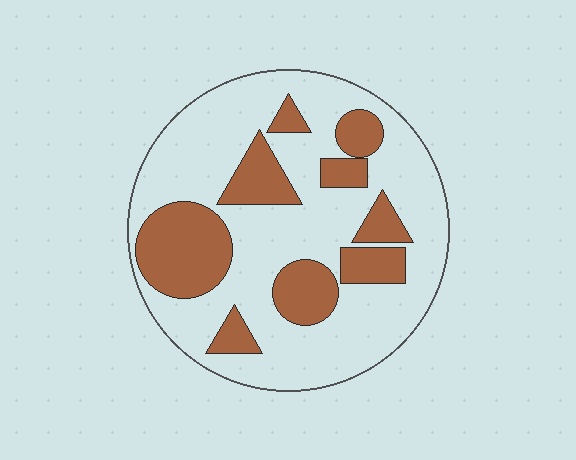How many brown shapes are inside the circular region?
9.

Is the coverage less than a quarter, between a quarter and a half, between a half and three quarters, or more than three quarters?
Between a quarter and a half.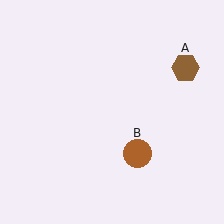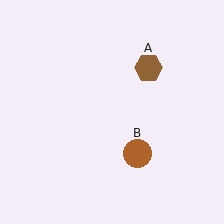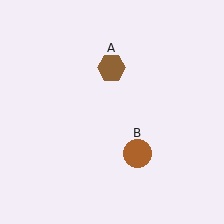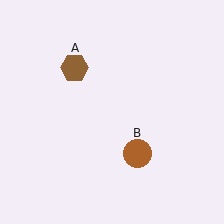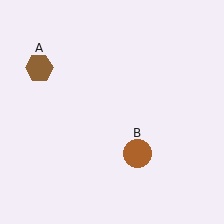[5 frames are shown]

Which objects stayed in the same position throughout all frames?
Brown circle (object B) remained stationary.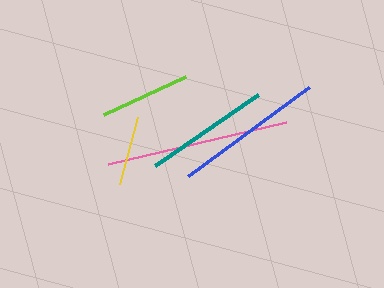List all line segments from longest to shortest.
From longest to shortest: pink, blue, teal, lime, yellow.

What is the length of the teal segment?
The teal segment is approximately 125 pixels long.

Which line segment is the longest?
The pink line is the longest at approximately 183 pixels.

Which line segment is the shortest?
The yellow line is the shortest at approximately 69 pixels.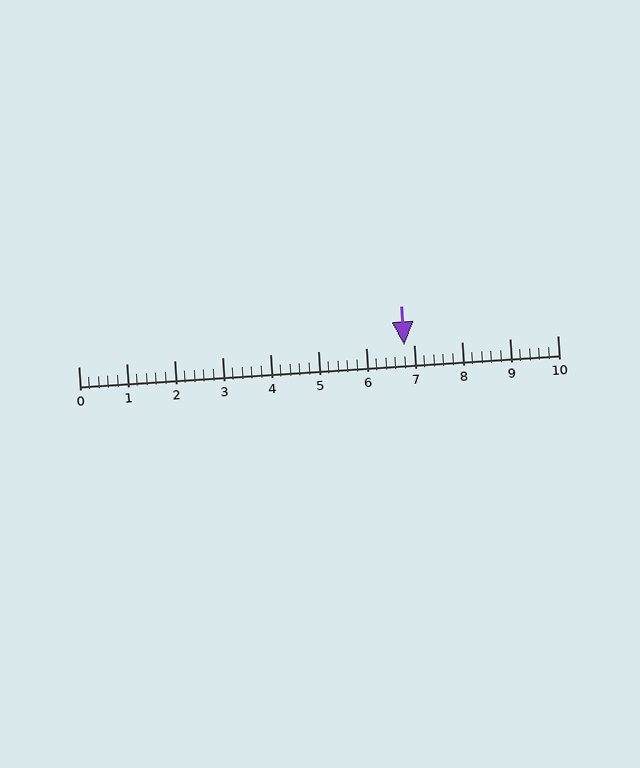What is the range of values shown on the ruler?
The ruler shows values from 0 to 10.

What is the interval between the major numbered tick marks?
The major tick marks are spaced 1 units apart.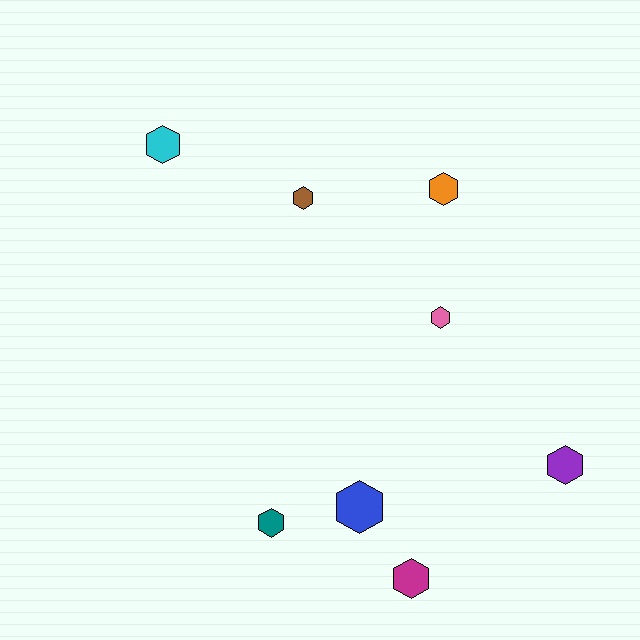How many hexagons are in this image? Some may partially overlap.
There are 8 hexagons.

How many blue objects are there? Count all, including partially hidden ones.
There is 1 blue object.